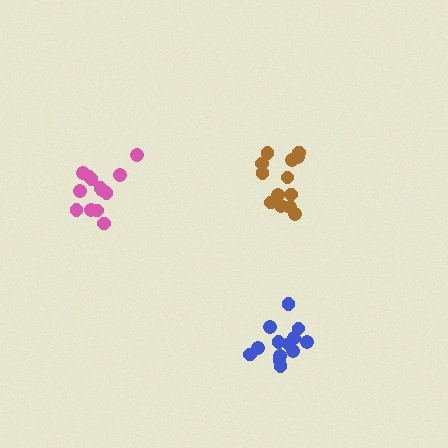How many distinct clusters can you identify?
There are 3 distinct clusters.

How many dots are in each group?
Group 1: 13 dots, Group 2: 13 dots, Group 3: 13 dots (39 total).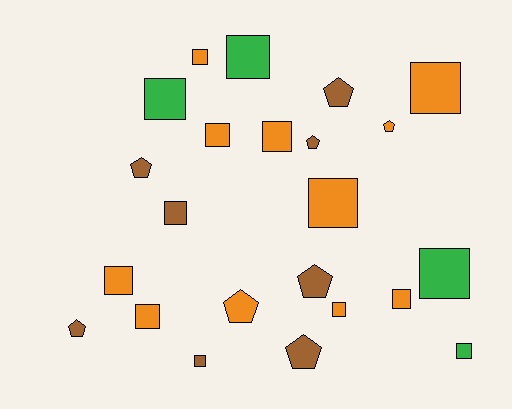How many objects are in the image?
There are 23 objects.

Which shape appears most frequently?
Square, with 15 objects.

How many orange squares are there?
There are 9 orange squares.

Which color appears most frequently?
Orange, with 11 objects.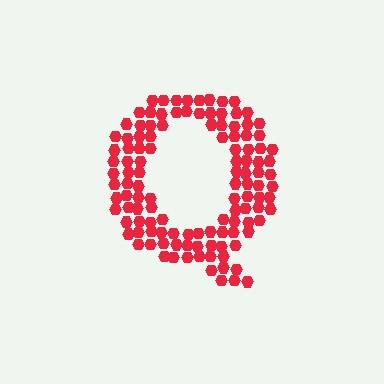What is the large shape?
The large shape is the letter Q.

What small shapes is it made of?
It is made of small hexagons.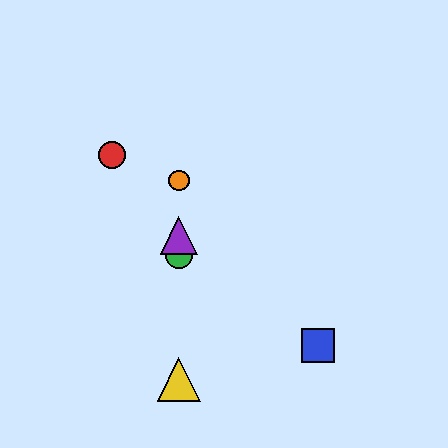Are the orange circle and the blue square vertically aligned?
No, the orange circle is at x≈179 and the blue square is at x≈318.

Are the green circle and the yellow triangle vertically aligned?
Yes, both are at x≈179.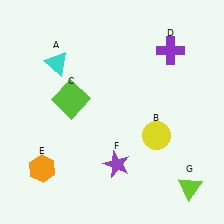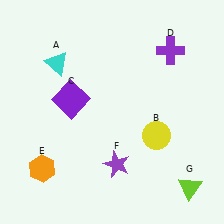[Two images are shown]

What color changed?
The square (C) changed from lime in Image 1 to purple in Image 2.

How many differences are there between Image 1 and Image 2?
There is 1 difference between the two images.